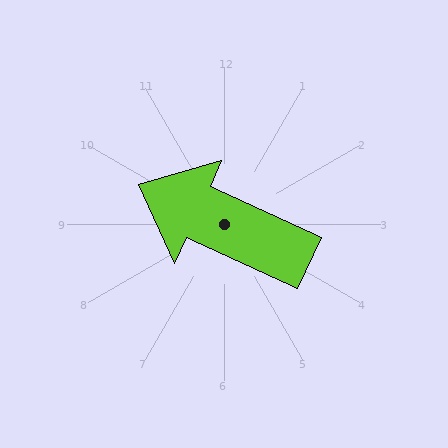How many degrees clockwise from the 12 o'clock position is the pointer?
Approximately 295 degrees.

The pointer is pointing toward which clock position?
Roughly 10 o'clock.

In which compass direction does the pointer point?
Northwest.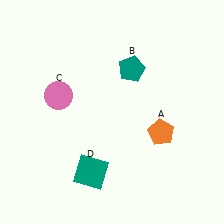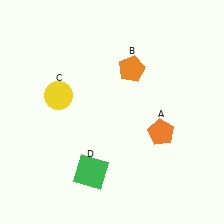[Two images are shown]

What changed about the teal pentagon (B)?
In Image 1, B is teal. In Image 2, it changed to orange.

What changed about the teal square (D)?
In Image 1, D is teal. In Image 2, it changed to green.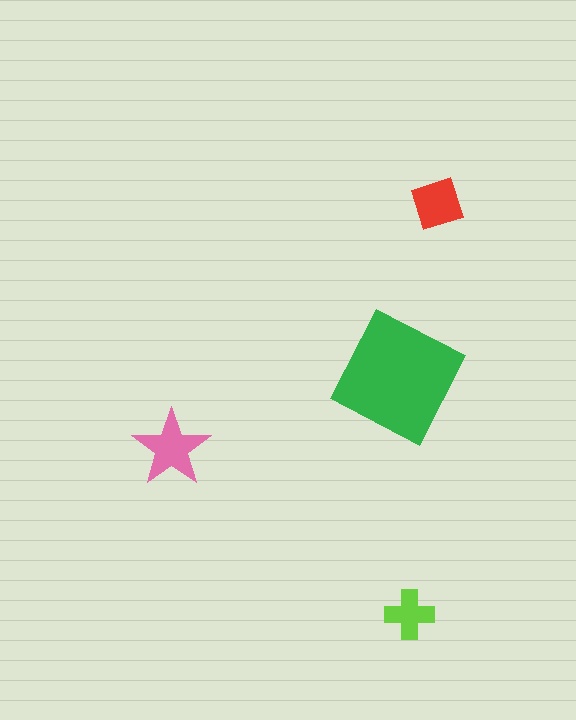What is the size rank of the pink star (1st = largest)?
2nd.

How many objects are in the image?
There are 4 objects in the image.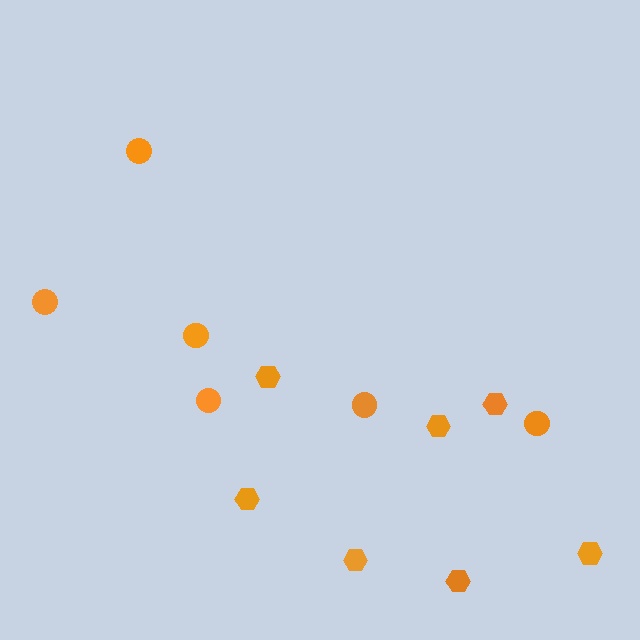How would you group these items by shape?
There are 2 groups: one group of circles (6) and one group of hexagons (7).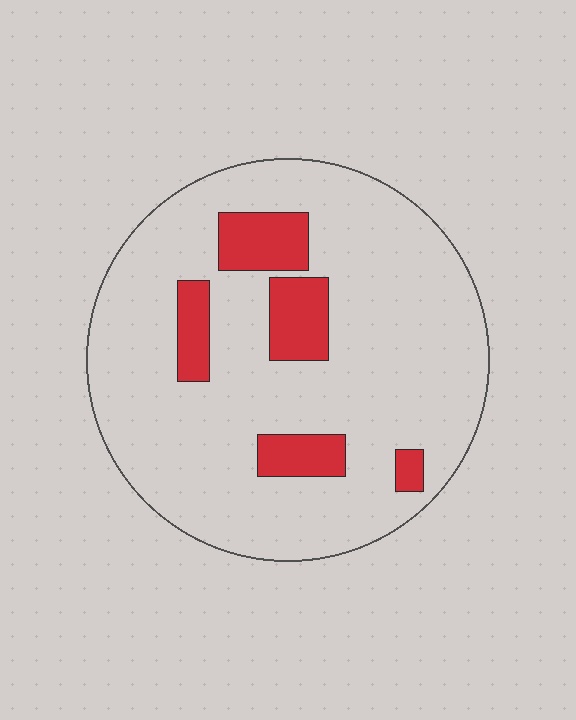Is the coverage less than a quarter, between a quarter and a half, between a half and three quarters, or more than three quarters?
Less than a quarter.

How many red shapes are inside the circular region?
5.